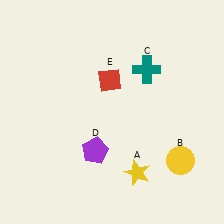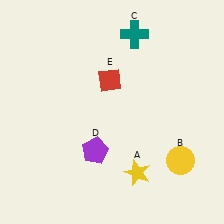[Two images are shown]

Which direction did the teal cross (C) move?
The teal cross (C) moved up.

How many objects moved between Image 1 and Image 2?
1 object moved between the two images.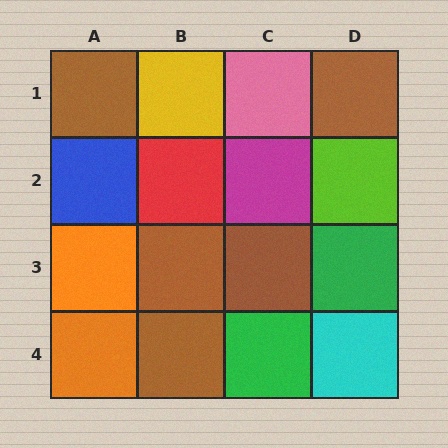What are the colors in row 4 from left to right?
Orange, brown, green, cyan.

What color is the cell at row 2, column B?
Red.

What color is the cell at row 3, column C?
Brown.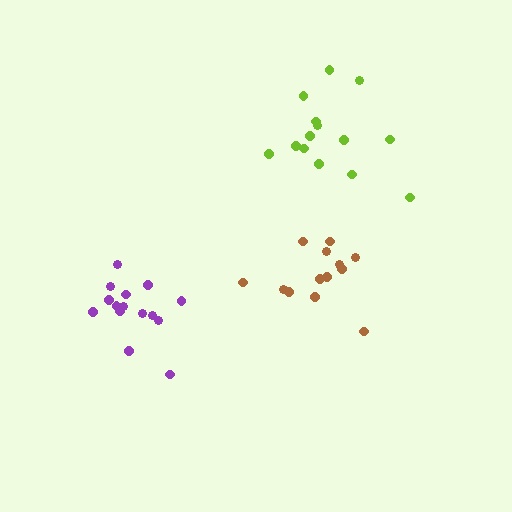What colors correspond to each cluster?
The clusters are colored: brown, lime, purple.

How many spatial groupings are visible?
There are 3 spatial groupings.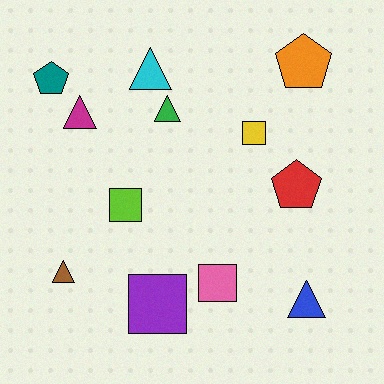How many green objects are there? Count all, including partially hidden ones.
There is 1 green object.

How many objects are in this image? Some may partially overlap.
There are 12 objects.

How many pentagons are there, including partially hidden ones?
There are 3 pentagons.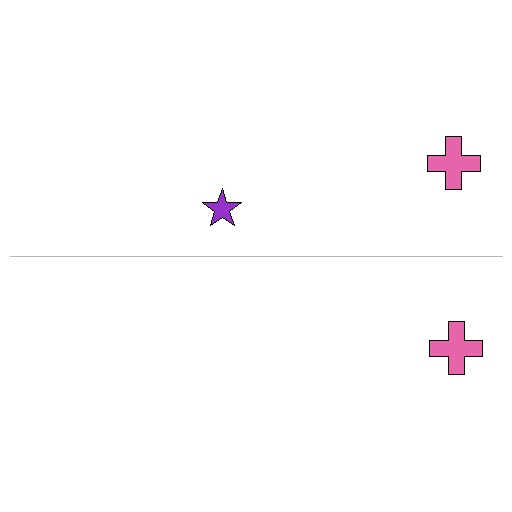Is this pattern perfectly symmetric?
No, the pattern is not perfectly symmetric. A purple star is missing from the bottom side.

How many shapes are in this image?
There are 3 shapes in this image.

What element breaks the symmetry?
A purple star is missing from the bottom side.